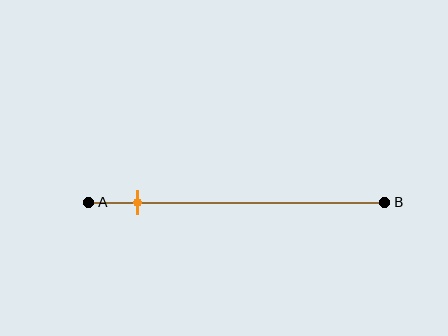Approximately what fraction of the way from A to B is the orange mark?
The orange mark is approximately 15% of the way from A to B.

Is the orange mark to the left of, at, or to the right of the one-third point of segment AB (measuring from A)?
The orange mark is to the left of the one-third point of segment AB.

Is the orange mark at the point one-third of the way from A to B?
No, the mark is at about 15% from A, not at the 33% one-third point.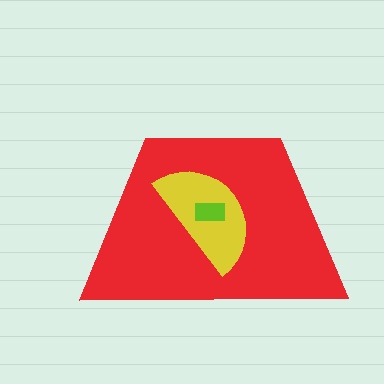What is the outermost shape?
The red trapezoid.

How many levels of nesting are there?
3.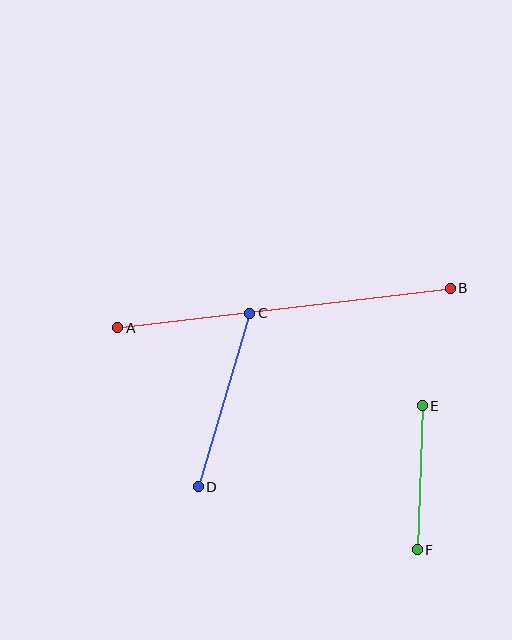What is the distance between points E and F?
The distance is approximately 144 pixels.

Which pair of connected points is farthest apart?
Points A and B are farthest apart.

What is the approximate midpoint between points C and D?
The midpoint is at approximately (224, 400) pixels.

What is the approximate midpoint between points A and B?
The midpoint is at approximately (284, 308) pixels.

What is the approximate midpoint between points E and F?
The midpoint is at approximately (420, 478) pixels.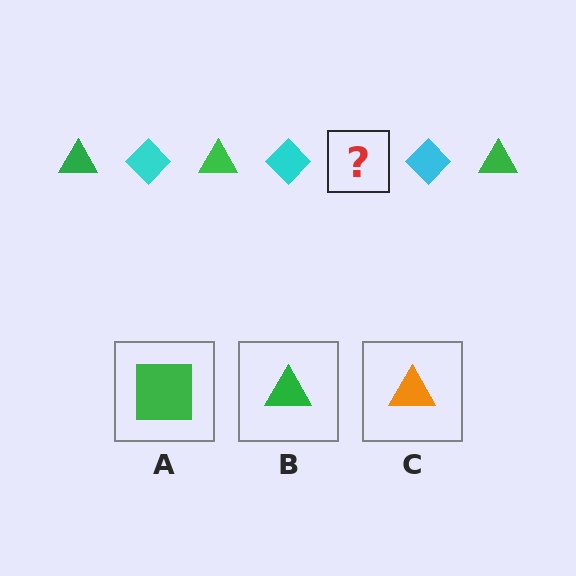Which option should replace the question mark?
Option B.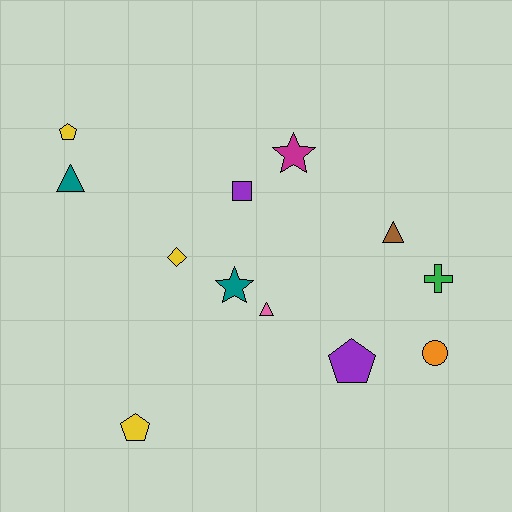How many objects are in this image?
There are 12 objects.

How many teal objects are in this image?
There are 2 teal objects.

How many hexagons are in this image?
There are no hexagons.